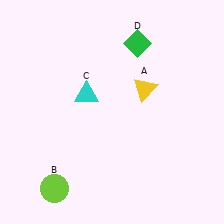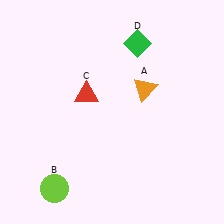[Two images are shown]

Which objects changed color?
A changed from yellow to orange. C changed from cyan to red.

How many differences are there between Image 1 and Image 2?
There are 2 differences between the two images.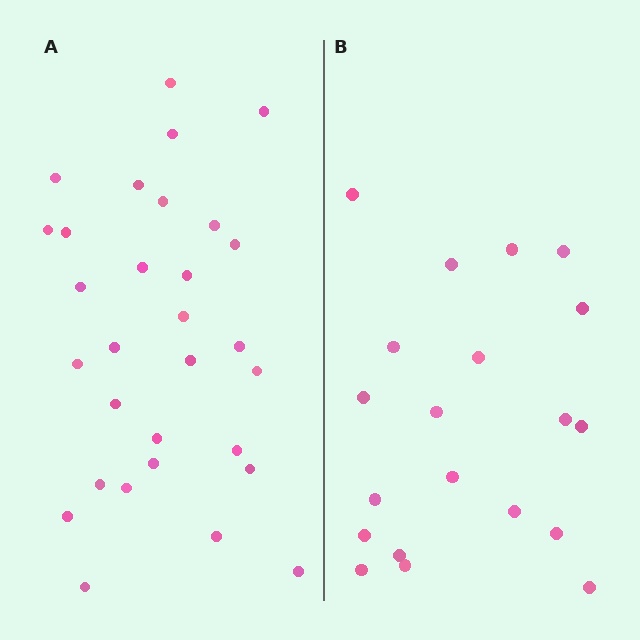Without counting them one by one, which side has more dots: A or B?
Region A (the left region) has more dots.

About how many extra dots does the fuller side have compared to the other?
Region A has roughly 10 or so more dots than region B.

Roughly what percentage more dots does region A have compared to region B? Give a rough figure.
About 50% more.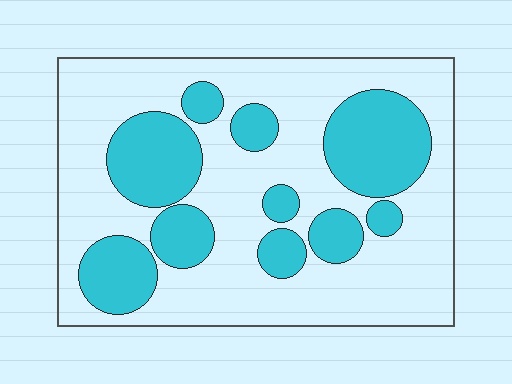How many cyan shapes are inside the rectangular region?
10.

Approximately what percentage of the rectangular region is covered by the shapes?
Approximately 35%.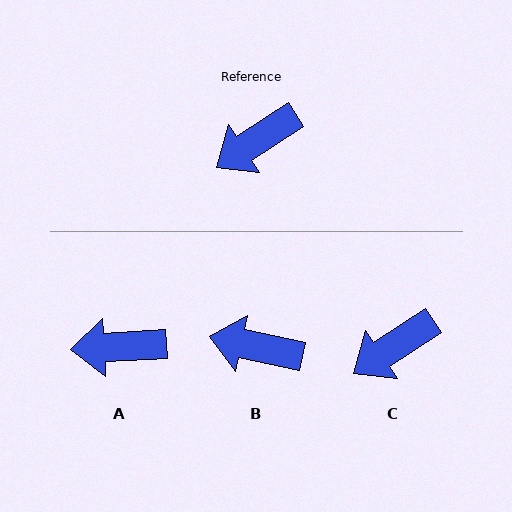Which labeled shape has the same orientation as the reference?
C.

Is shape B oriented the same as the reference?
No, it is off by about 46 degrees.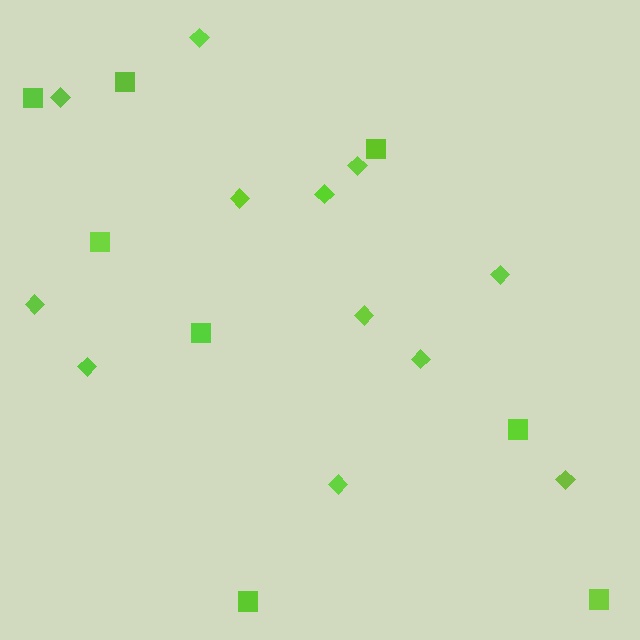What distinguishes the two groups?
There are 2 groups: one group of diamonds (12) and one group of squares (8).